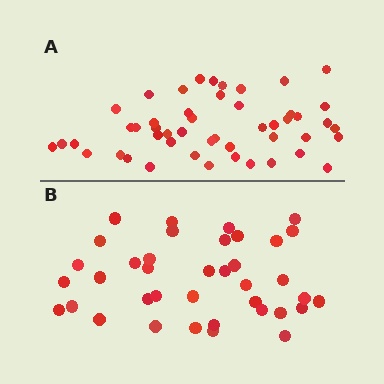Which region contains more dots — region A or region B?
Region A (the top region) has more dots.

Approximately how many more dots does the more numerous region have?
Region A has roughly 12 or so more dots than region B.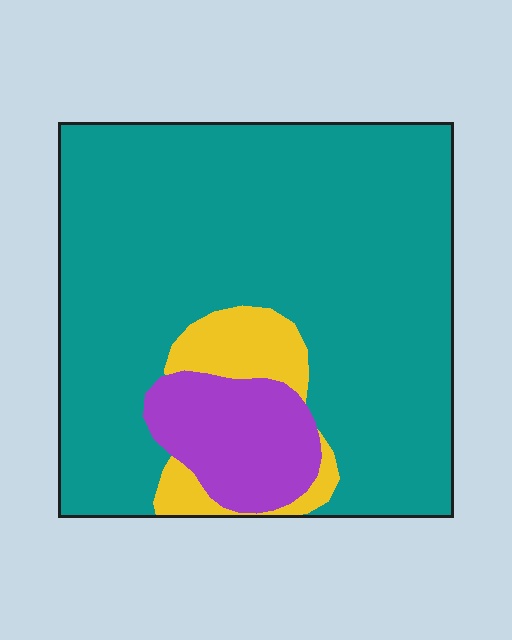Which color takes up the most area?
Teal, at roughly 80%.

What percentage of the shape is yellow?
Yellow covers about 10% of the shape.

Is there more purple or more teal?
Teal.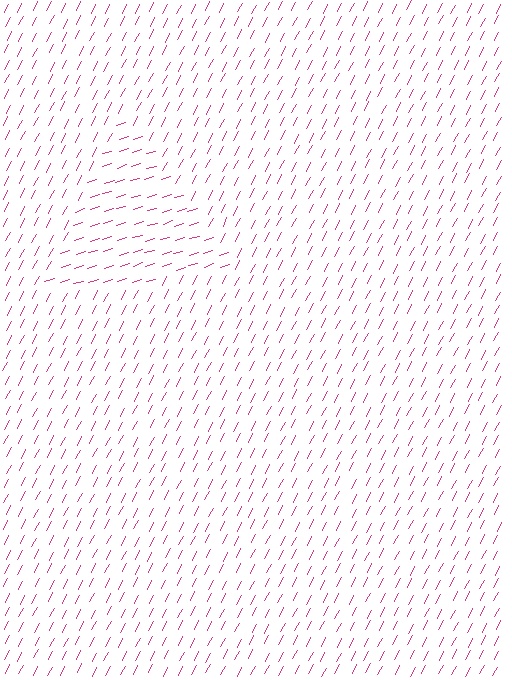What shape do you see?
I see a triangle.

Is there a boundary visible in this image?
Yes, there is a texture boundary formed by a change in line orientation.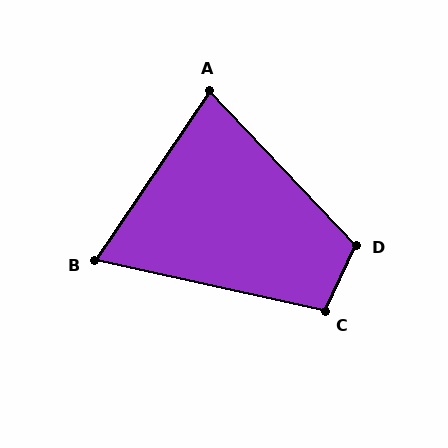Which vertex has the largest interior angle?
D, at approximately 112 degrees.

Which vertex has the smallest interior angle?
B, at approximately 68 degrees.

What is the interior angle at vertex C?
Approximately 102 degrees (obtuse).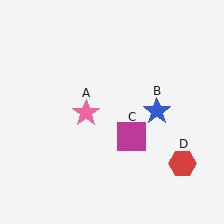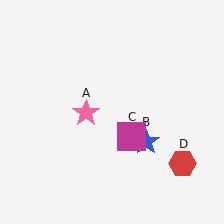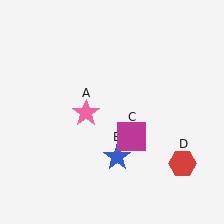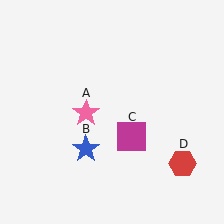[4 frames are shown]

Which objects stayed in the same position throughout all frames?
Pink star (object A) and magenta square (object C) and red hexagon (object D) remained stationary.